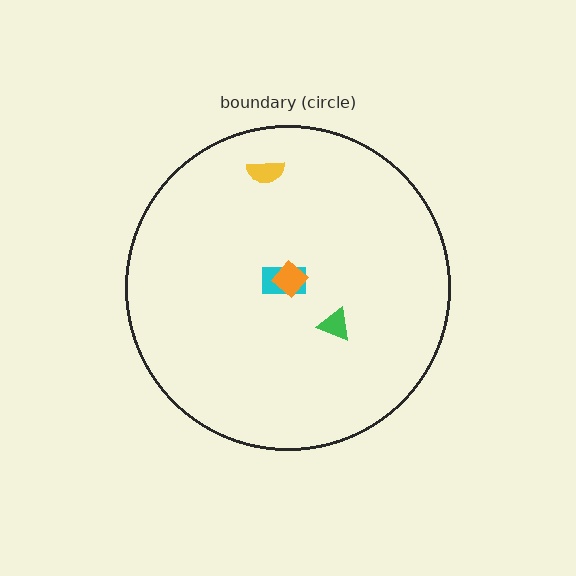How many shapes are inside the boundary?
4 inside, 0 outside.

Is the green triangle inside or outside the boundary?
Inside.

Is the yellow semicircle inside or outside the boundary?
Inside.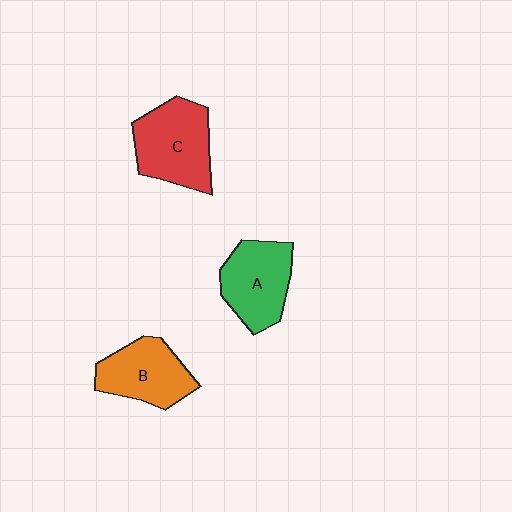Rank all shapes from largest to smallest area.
From largest to smallest: C (red), A (green), B (orange).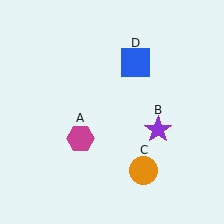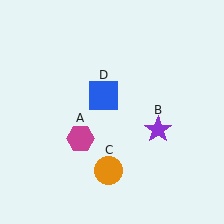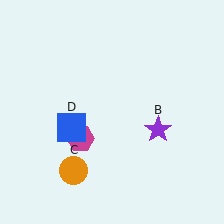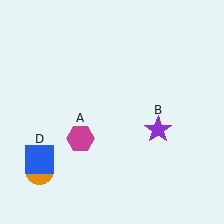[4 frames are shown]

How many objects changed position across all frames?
2 objects changed position: orange circle (object C), blue square (object D).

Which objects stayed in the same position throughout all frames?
Magenta hexagon (object A) and purple star (object B) remained stationary.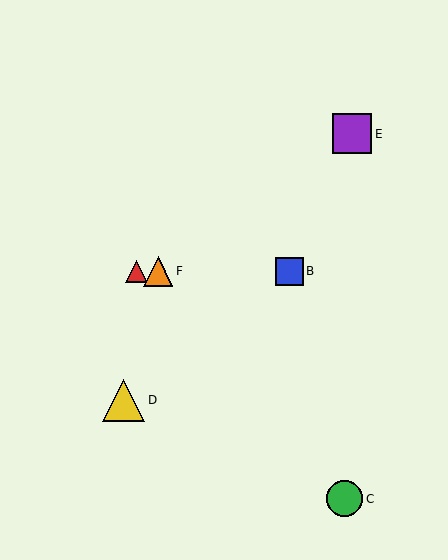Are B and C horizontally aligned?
No, B is at y≈271 and C is at y≈499.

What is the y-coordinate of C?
Object C is at y≈499.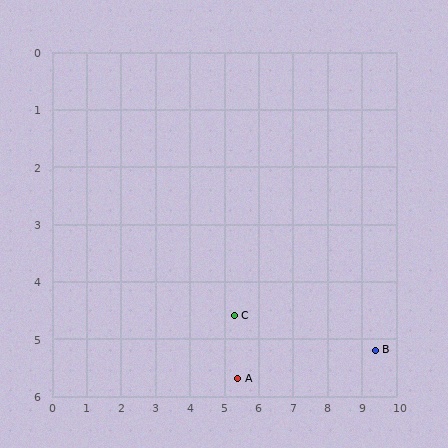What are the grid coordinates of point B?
Point B is at approximately (9.4, 5.2).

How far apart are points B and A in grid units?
Points B and A are about 4.0 grid units apart.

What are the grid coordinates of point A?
Point A is at approximately (5.4, 5.7).